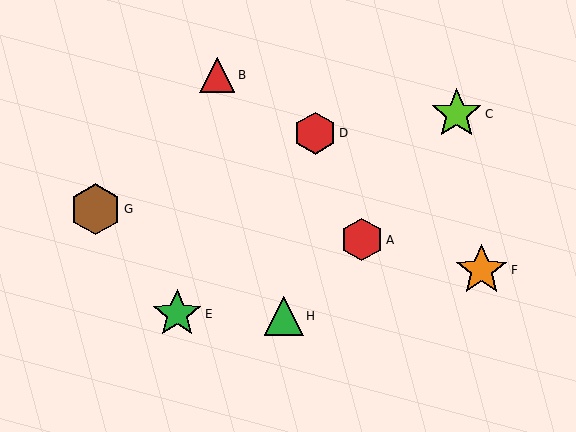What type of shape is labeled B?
Shape B is a red triangle.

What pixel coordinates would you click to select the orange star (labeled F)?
Click at (481, 270) to select the orange star F.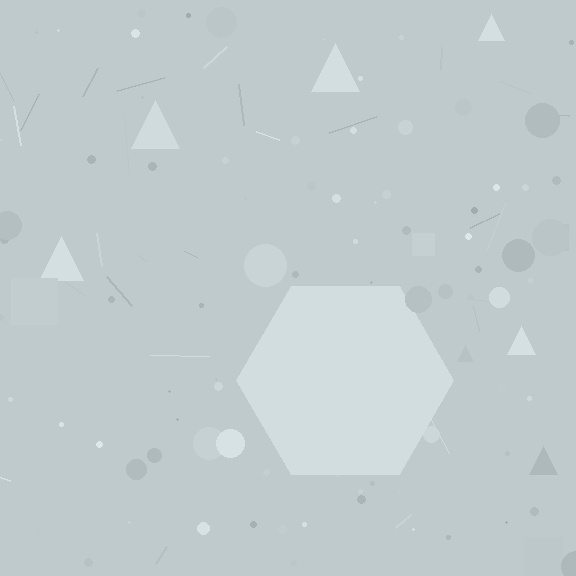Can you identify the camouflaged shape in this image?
The camouflaged shape is a hexagon.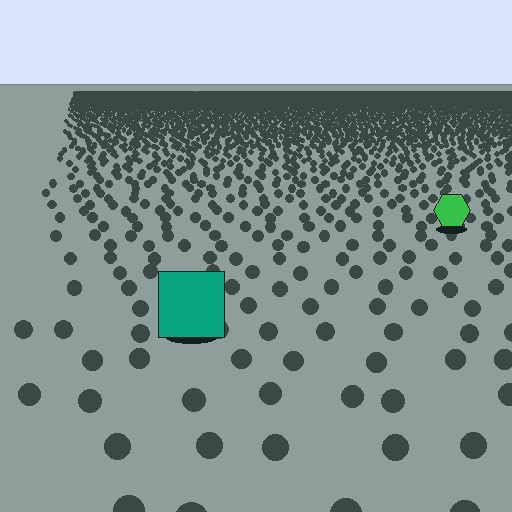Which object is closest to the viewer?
The teal square is closest. The texture marks near it are larger and more spread out.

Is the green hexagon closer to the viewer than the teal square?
No. The teal square is closer — you can tell from the texture gradient: the ground texture is coarser near it.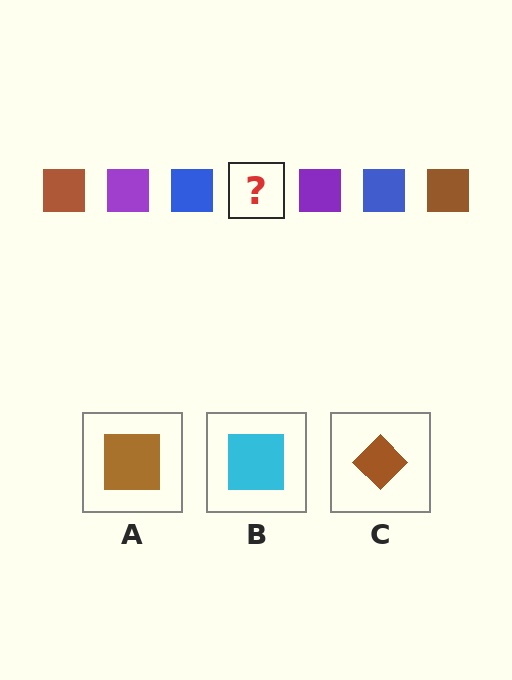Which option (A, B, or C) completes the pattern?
A.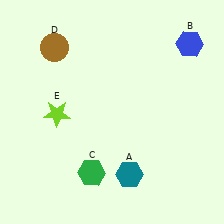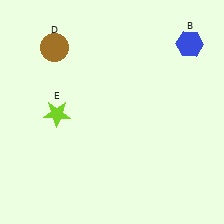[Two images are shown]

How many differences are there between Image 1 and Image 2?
There are 2 differences between the two images.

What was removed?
The teal hexagon (A), the green hexagon (C) were removed in Image 2.